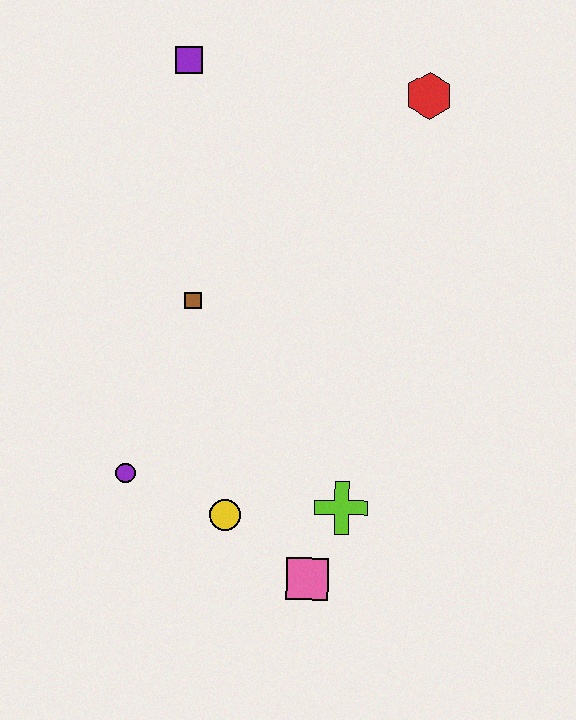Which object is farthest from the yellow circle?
The red hexagon is farthest from the yellow circle.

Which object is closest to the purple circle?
The yellow circle is closest to the purple circle.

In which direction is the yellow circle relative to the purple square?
The yellow circle is below the purple square.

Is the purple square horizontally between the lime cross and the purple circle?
Yes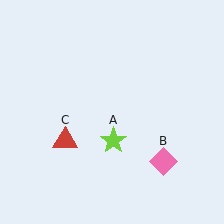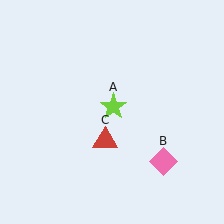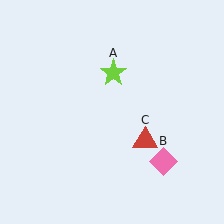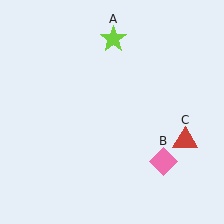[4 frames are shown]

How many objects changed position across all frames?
2 objects changed position: lime star (object A), red triangle (object C).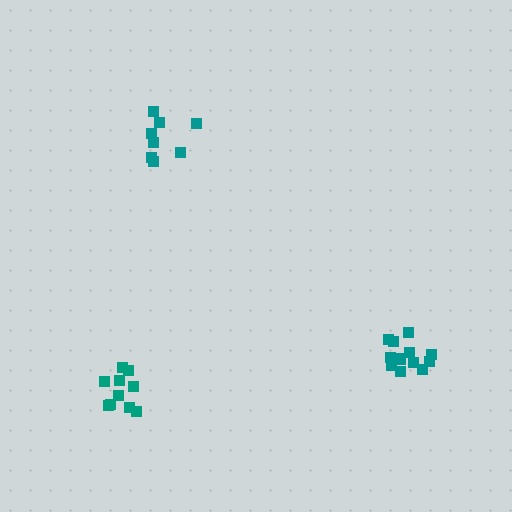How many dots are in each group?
Group 1: 8 dots, Group 2: 10 dots, Group 3: 13 dots (31 total).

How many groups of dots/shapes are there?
There are 3 groups.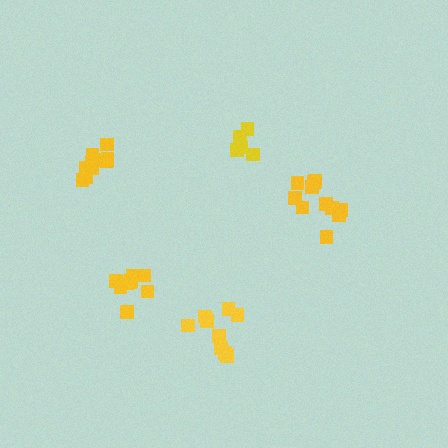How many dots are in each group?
Group 1: 5 dots, Group 2: 11 dots, Group 3: 9 dots, Group 4: 11 dots, Group 5: 10 dots (46 total).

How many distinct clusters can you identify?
There are 5 distinct clusters.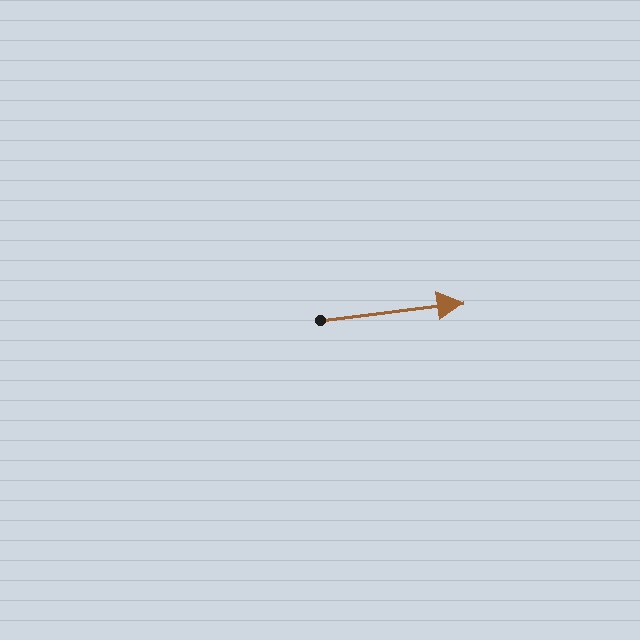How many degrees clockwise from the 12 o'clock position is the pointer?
Approximately 83 degrees.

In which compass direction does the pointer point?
East.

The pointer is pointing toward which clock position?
Roughly 3 o'clock.